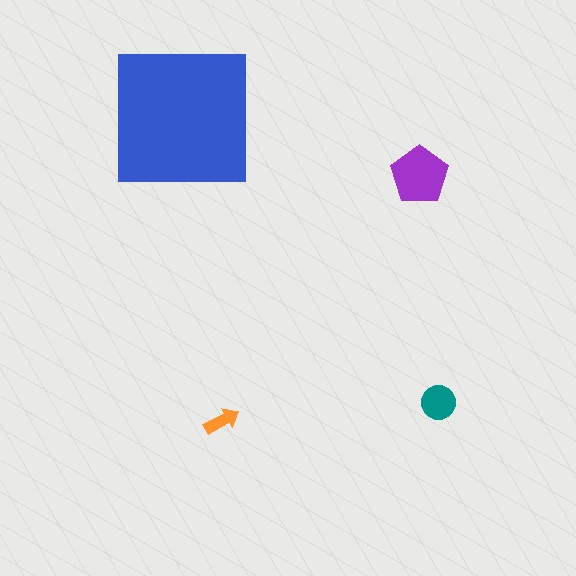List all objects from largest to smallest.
The blue square, the purple pentagon, the teal circle, the orange arrow.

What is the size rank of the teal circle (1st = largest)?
3rd.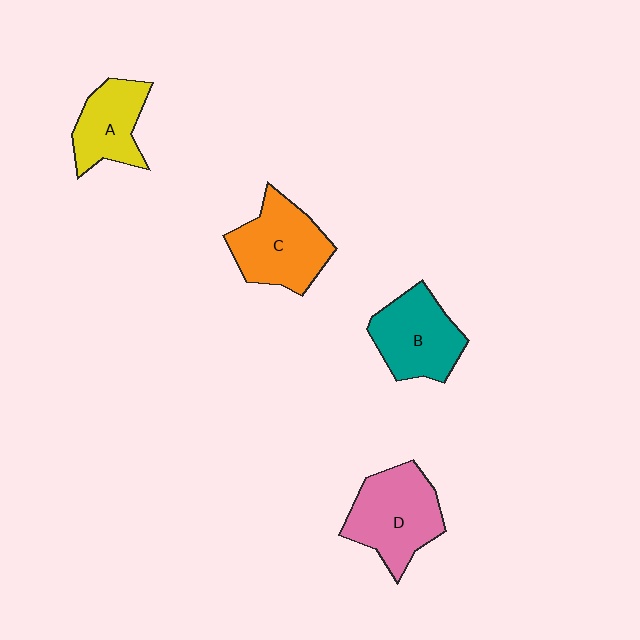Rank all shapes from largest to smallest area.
From largest to smallest: D (pink), C (orange), B (teal), A (yellow).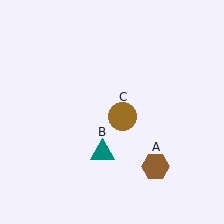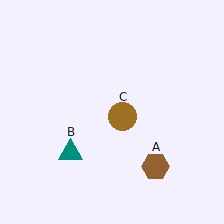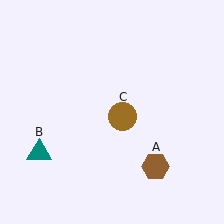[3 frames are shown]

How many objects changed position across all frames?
1 object changed position: teal triangle (object B).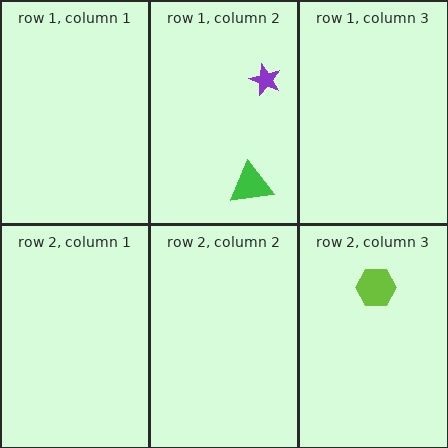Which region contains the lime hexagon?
The row 2, column 3 region.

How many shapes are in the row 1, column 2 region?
2.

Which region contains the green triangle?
The row 1, column 2 region.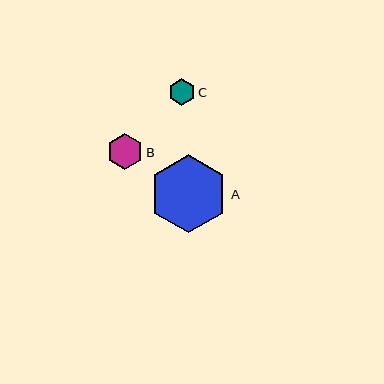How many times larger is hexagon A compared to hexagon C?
Hexagon A is approximately 3.0 times the size of hexagon C.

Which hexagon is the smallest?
Hexagon C is the smallest with a size of approximately 27 pixels.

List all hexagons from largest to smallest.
From largest to smallest: A, B, C.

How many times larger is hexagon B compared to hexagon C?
Hexagon B is approximately 1.3 times the size of hexagon C.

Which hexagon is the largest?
Hexagon A is the largest with a size of approximately 78 pixels.